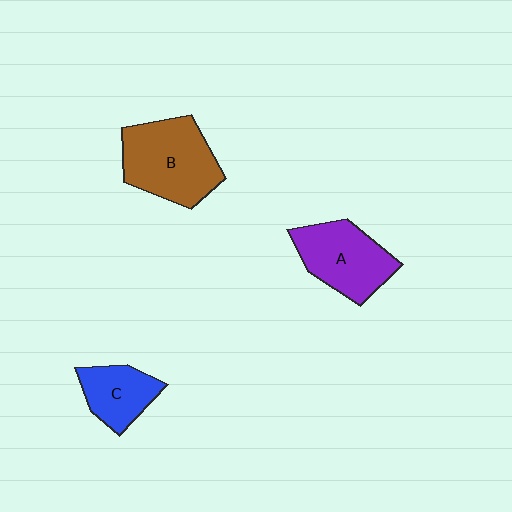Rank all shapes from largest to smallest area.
From largest to smallest: B (brown), A (purple), C (blue).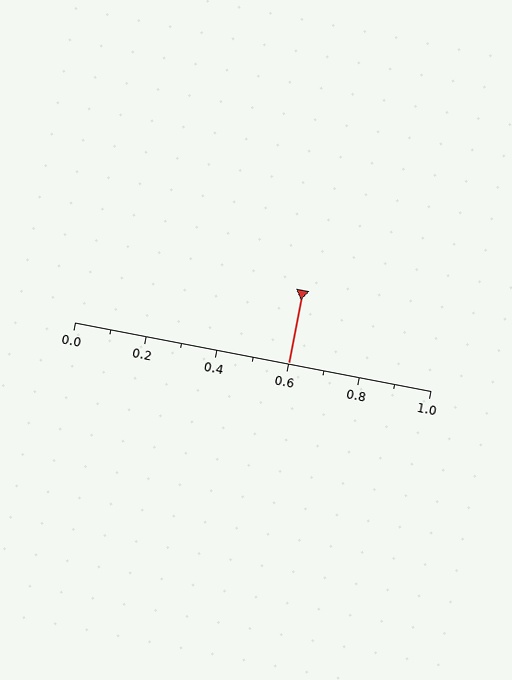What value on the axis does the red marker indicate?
The marker indicates approximately 0.6.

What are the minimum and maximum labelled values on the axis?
The axis runs from 0.0 to 1.0.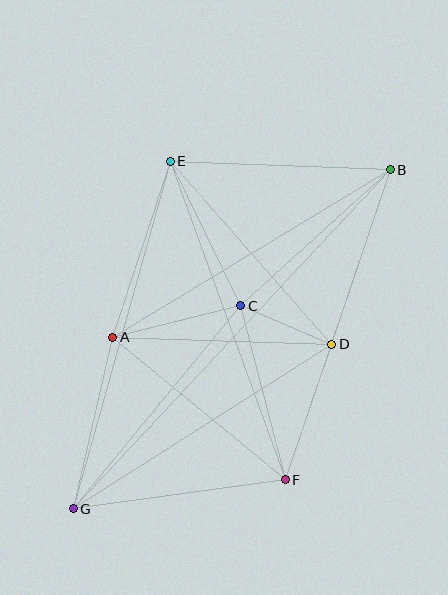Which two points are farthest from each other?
Points B and G are farthest from each other.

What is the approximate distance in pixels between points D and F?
The distance between D and F is approximately 143 pixels.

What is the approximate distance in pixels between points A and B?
The distance between A and B is approximately 324 pixels.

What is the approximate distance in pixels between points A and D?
The distance between A and D is approximately 219 pixels.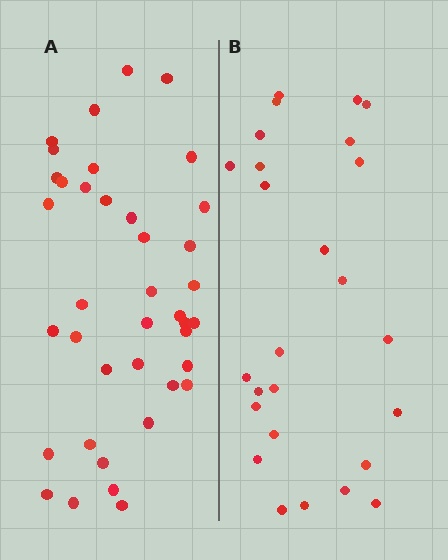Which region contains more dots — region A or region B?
Region A (the left region) has more dots.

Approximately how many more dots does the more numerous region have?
Region A has approximately 15 more dots than region B.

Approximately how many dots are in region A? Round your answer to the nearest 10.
About 40 dots. (The exact count is 39, which rounds to 40.)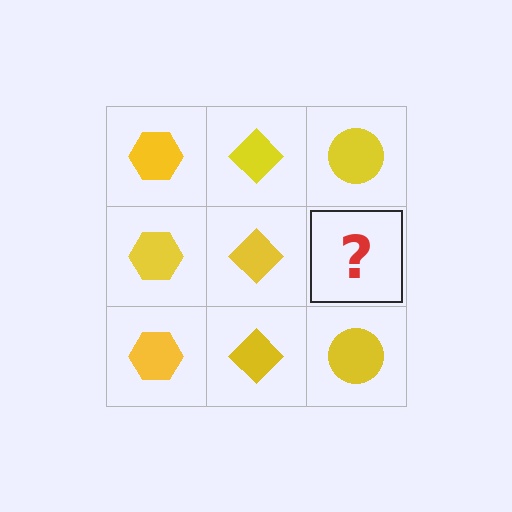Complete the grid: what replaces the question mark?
The question mark should be replaced with a yellow circle.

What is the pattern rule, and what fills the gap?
The rule is that each column has a consistent shape. The gap should be filled with a yellow circle.